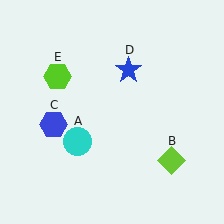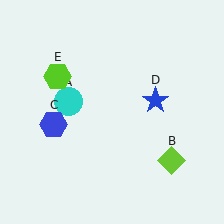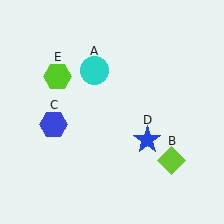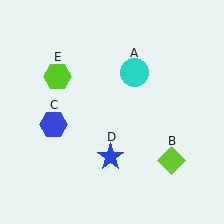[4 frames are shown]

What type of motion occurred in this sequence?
The cyan circle (object A), blue star (object D) rotated clockwise around the center of the scene.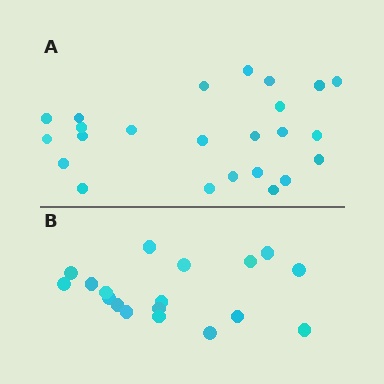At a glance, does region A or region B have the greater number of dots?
Region A (the top region) has more dots.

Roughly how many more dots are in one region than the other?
Region A has about 6 more dots than region B.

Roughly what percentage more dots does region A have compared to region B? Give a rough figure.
About 35% more.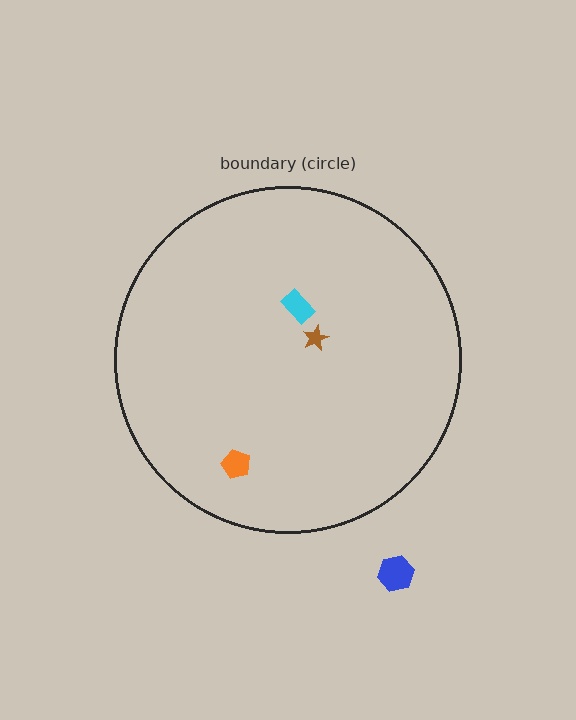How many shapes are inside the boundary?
3 inside, 1 outside.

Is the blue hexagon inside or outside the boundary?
Outside.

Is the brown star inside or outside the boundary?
Inside.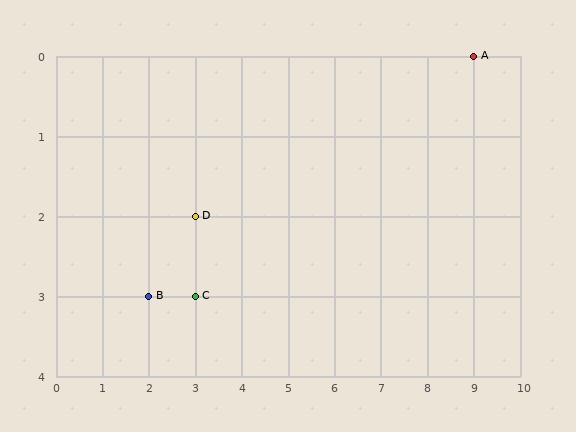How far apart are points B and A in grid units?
Points B and A are 7 columns and 3 rows apart (about 7.6 grid units diagonally).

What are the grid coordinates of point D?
Point D is at grid coordinates (3, 2).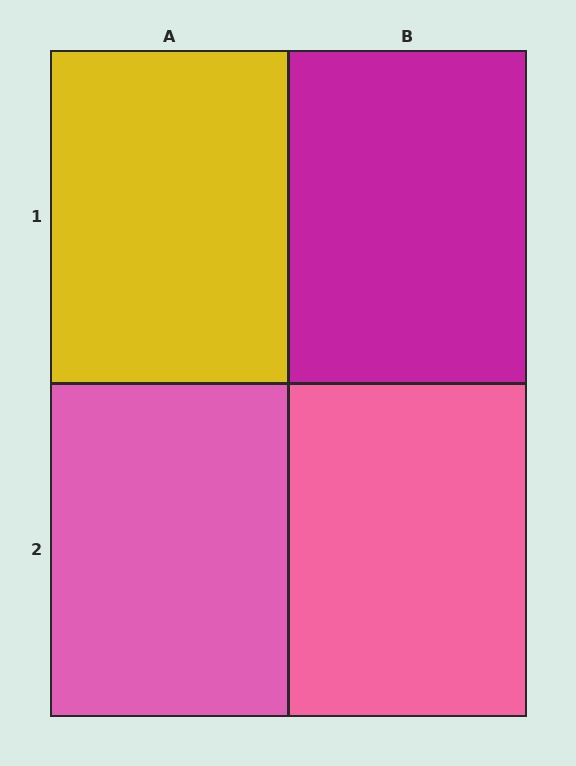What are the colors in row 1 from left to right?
Yellow, magenta.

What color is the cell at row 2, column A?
Pink.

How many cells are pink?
2 cells are pink.